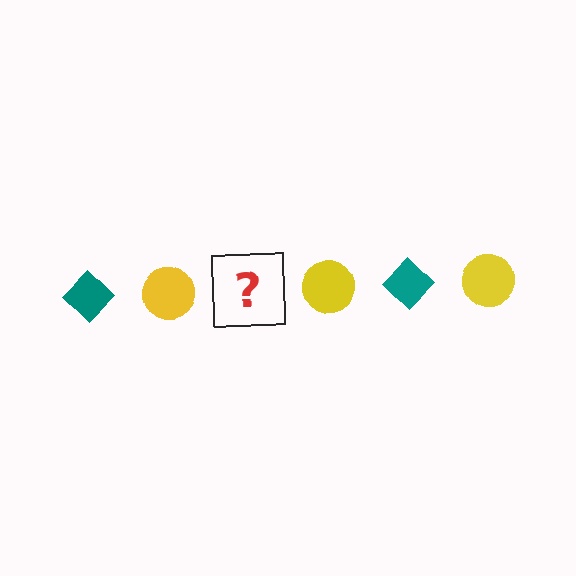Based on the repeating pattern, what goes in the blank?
The blank should be a teal diamond.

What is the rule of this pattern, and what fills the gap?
The rule is that the pattern alternates between teal diamond and yellow circle. The gap should be filled with a teal diamond.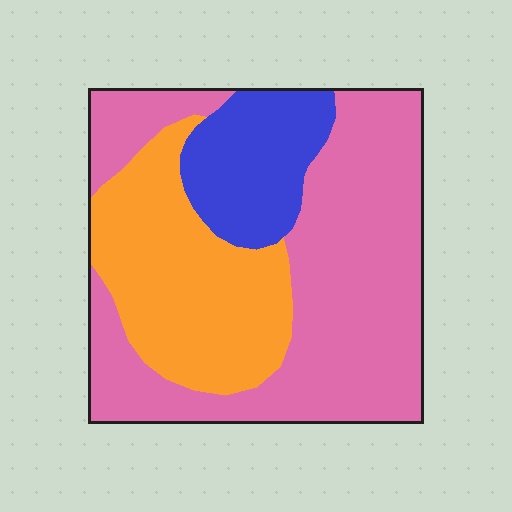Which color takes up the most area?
Pink, at roughly 55%.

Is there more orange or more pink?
Pink.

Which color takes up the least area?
Blue, at roughly 15%.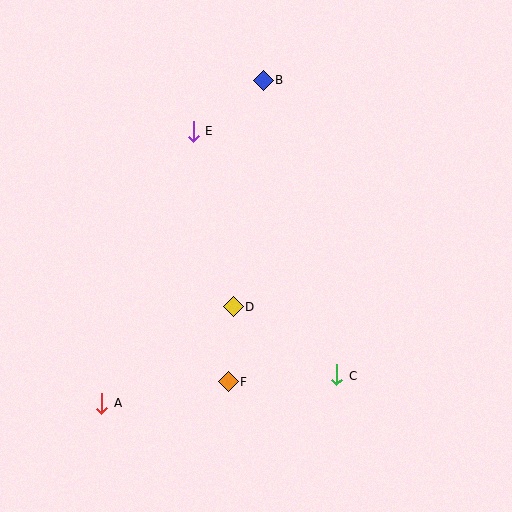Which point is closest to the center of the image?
Point D at (233, 307) is closest to the center.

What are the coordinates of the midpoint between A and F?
The midpoint between A and F is at (165, 393).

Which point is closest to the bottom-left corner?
Point A is closest to the bottom-left corner.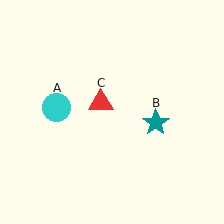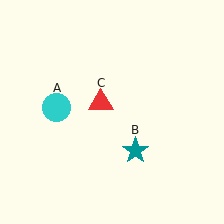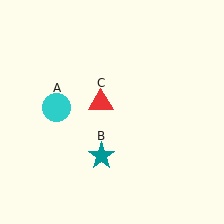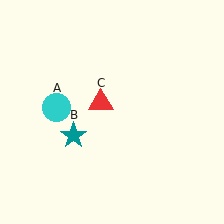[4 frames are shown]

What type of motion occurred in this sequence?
The teal star (object B) rotated clockwise around the center of the scene.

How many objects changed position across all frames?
1 object changed position: teal star (object B).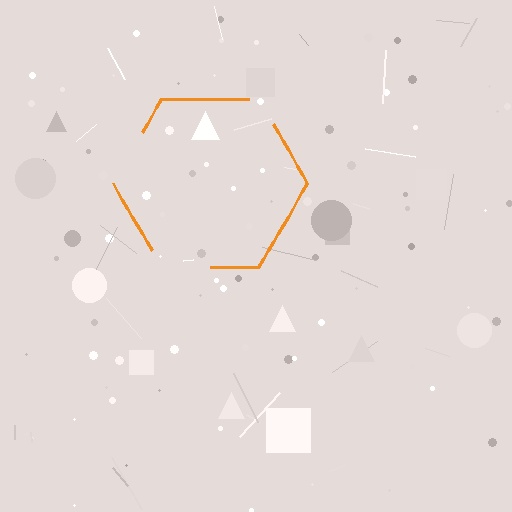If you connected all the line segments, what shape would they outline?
They would outline a hexagon.